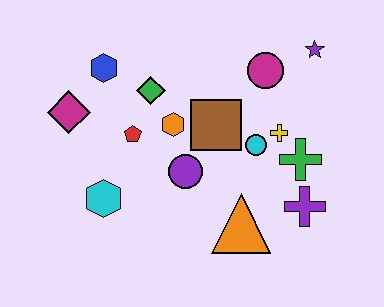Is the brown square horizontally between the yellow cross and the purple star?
No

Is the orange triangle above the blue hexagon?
No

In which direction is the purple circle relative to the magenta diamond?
The purple circle is to the right of the magenta diamond.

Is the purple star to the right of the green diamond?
Yes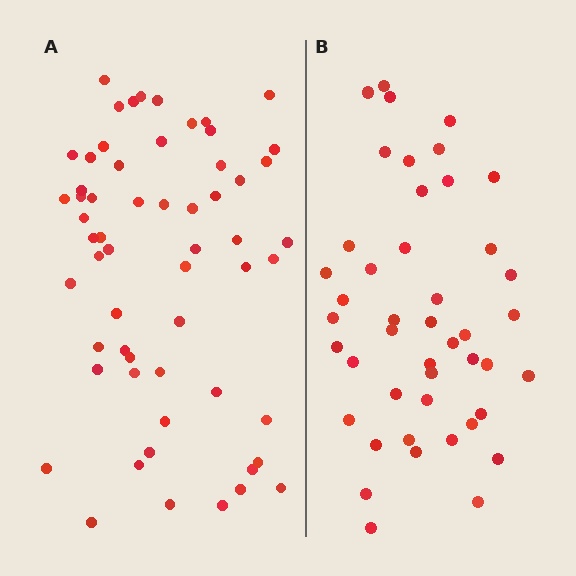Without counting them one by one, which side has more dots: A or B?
Region A (the left region) has more dots.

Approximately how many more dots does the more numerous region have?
Region A has approximately 15 more dots than region B.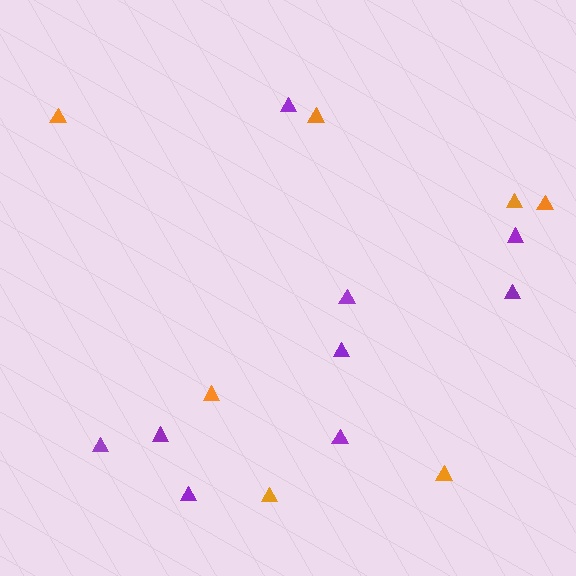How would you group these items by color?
There are 2 groups: one group of orange triangles (7) and one group of purple triangles (9).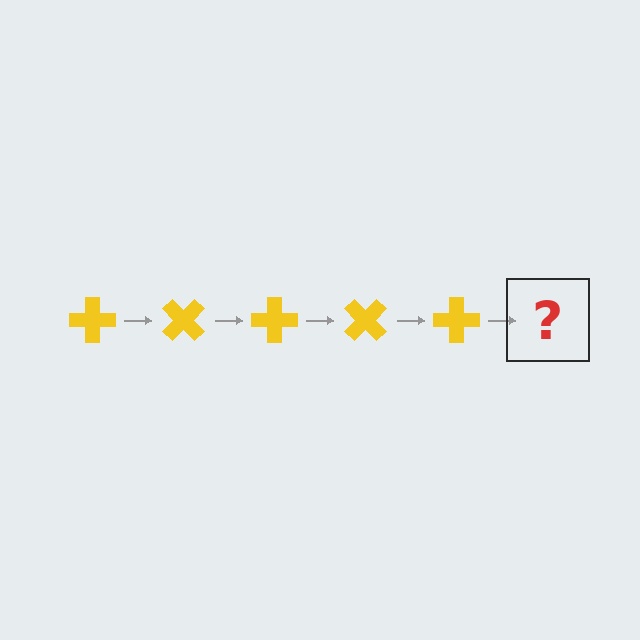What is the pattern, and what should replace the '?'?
The pattern is that the cross rotates 45 degrees each step. The '?' should be a yellow cross rotated 225 degrees.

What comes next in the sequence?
The next element should be a yellow cross rotated 225 degrees.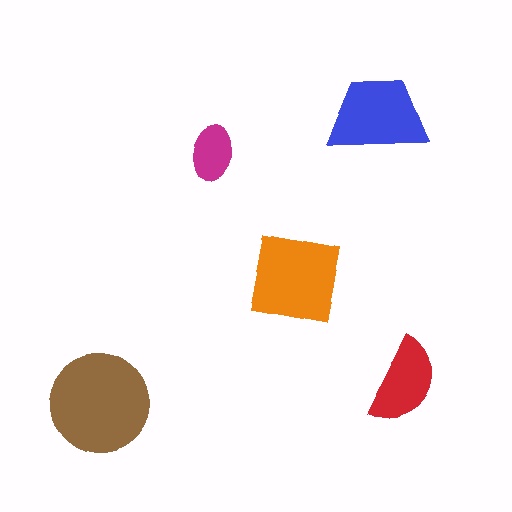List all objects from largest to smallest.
The brown circle, the orange square, the blue trapezoid, the red semicircle, the magenta ellipse.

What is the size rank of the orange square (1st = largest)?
2nd.